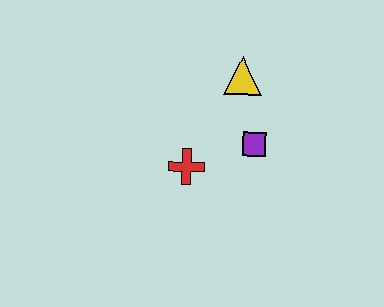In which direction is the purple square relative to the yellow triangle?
The purple square is below the yellow triangle.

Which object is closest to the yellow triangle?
The purple square is closest to the yellow triangle.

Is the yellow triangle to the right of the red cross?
Yes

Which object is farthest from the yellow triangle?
The red cross is farthest from the yellow triangle.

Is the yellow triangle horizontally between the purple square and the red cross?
Yes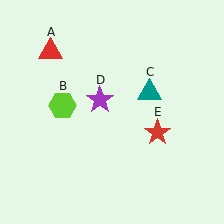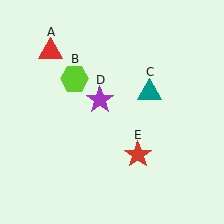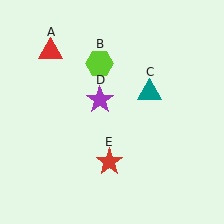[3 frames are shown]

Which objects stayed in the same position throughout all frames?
Red triangle (object A) and teal triangle (object C) and purple star (object D) remained stationary.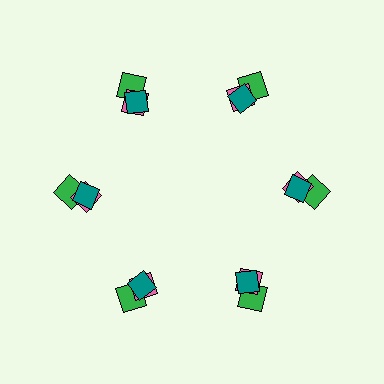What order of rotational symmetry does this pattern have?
This pattern has 6-fold rotational symmetry.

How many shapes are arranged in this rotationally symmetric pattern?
There are 18 shapes, arranged in 6 groups of 3.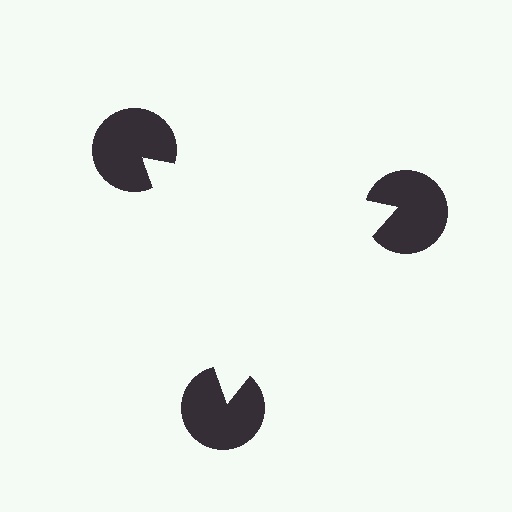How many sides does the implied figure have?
3 sides.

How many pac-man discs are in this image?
There are 3 — one at each vertex of the illusory triangle.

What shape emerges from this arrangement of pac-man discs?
An illusory triangle — its edges are inferred from the aligned wedge cuts in the pac-man discs, not physically drawn.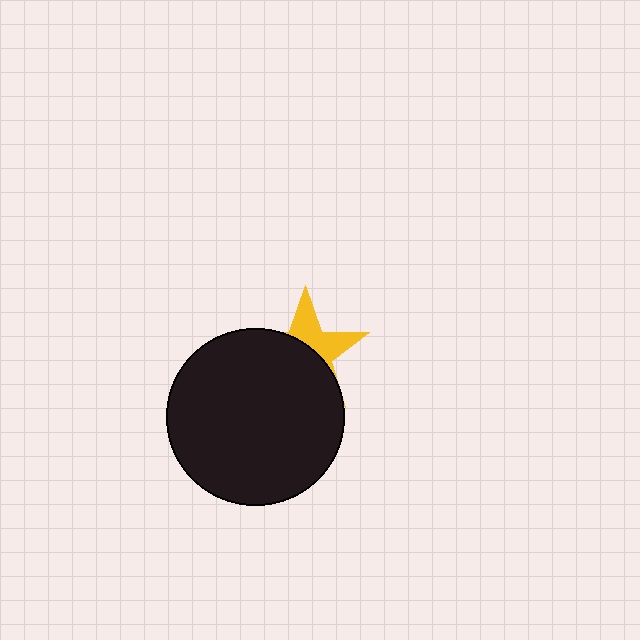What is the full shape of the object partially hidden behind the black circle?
The partially hidden object is a yellow star.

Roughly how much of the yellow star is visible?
A small part of it is visible (roughly 39%).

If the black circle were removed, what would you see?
You would see the complete yellow star.